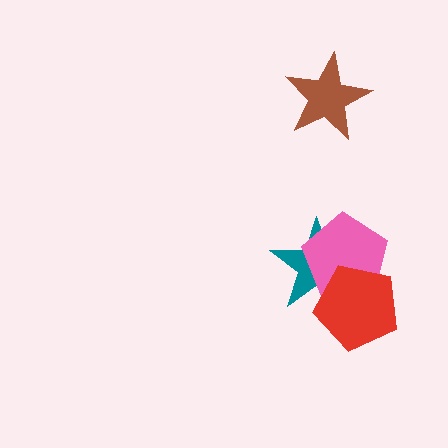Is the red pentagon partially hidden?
No, no other shape covers it.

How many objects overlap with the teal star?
2 objects overlap with the teal star.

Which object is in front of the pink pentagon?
The red pentagon is in front of the pink pentagon.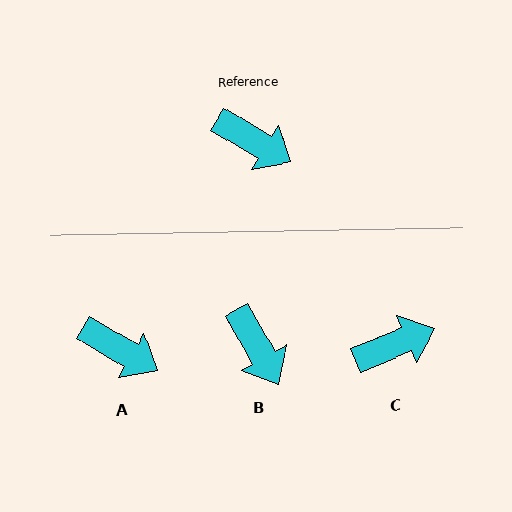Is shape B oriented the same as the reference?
No, it is off by about 30 degrees.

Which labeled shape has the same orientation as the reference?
A.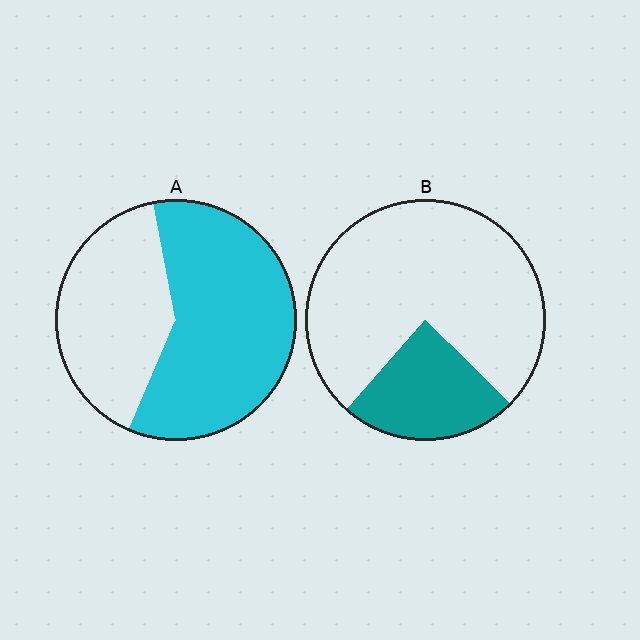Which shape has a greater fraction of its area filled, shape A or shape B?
Shape A.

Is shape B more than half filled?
No.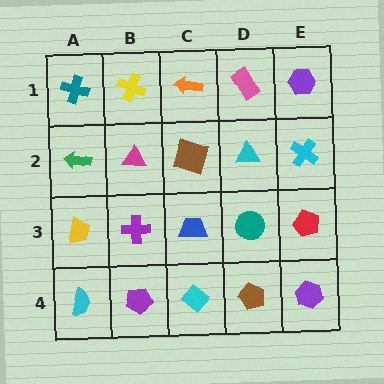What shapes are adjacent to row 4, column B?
A purple cross (row 3, column B), a cyan semicircle (row 4, column A), a cyan diamond (row 4, column C).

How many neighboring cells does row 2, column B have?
4.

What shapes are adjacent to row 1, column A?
A green arrow (row 2, column A), a yellow cross (row 1, column B).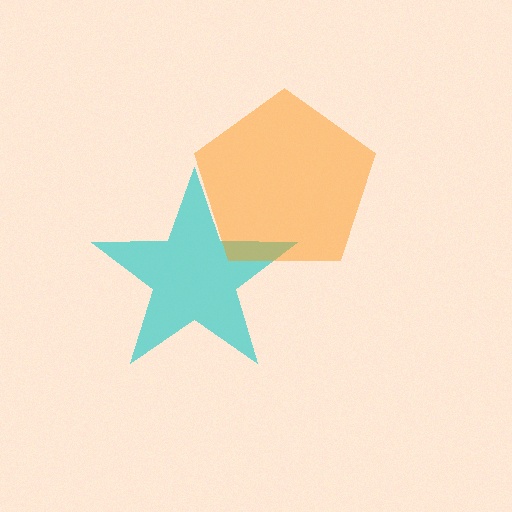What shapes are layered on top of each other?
The layered shapes are: a cyan star, an orange pentagon.